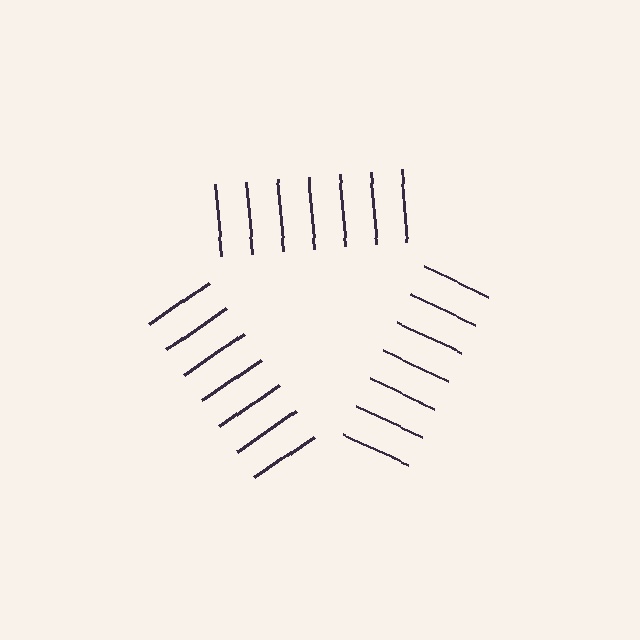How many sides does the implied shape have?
3 sides — the line-ends trace a triangle.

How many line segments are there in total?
21 — 7 along each of the 3 edges.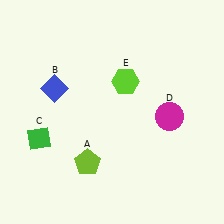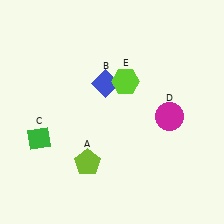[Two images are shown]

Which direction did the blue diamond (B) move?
The blue diamond (B) moved right.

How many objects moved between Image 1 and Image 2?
1 object moved between the two images.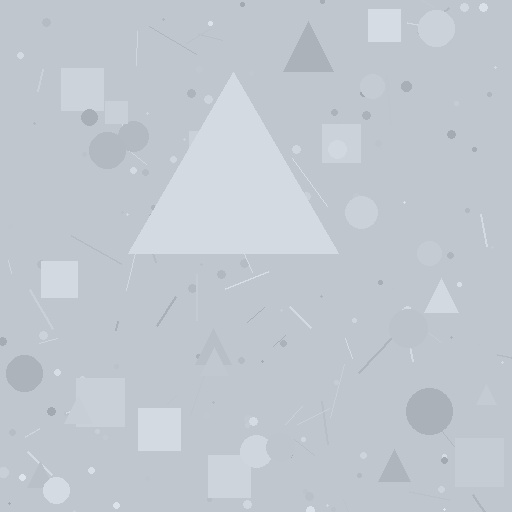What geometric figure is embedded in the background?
A triangle is embedded in the background.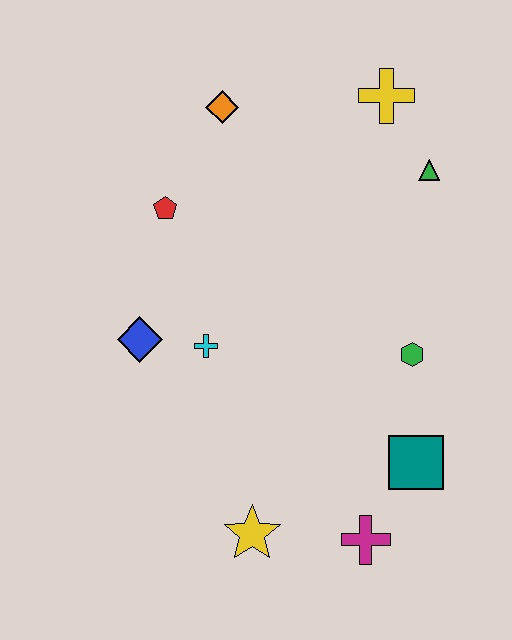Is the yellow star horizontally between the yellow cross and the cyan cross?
Yes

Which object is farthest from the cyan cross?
The yellow cross is farthest from the cyan cross.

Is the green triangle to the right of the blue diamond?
Yes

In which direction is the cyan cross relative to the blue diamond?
The cyan cross is to the right of the blue diamond.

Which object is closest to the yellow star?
The magenta cross is closest to the yellow star.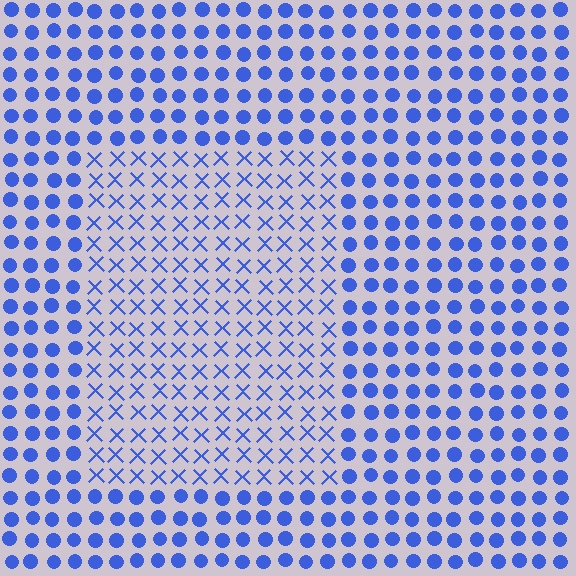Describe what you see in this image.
The image is filled with small blue elements arranged in a uniform grid. A rectangle-shaped region contains X marks, while the surrounding area contains circles. The boundary is defined purely by the change in element shape.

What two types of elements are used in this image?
The image uses X marks inside the rectangle region and circles outside it.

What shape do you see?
I see a rectangle.